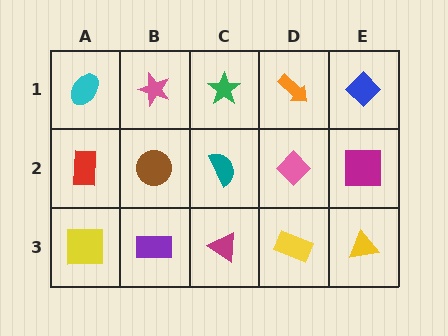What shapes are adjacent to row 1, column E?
A magenta square (row 2, column E), an orange arrow (row 1, column D).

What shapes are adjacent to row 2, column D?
An orange arrow (row 1, column D), a yellow rectangle (row 3, column D), a teal semicircle (row 2, column C), a magenta square (row 2, column E).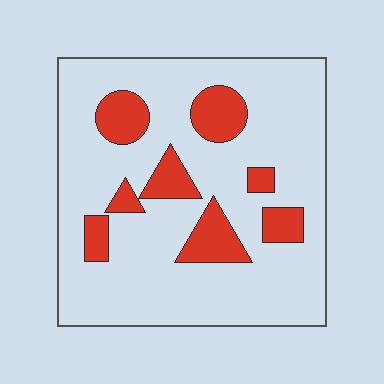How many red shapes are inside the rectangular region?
8.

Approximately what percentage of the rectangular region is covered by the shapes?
Approximately 20%.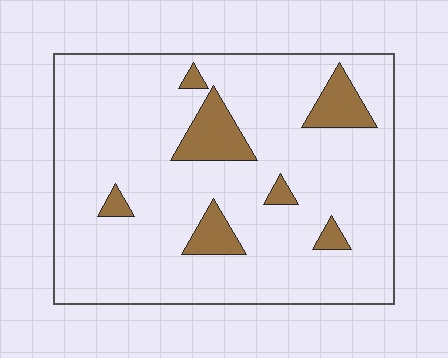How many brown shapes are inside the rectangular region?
7.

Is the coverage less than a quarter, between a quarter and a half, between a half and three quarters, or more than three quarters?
Less than a quarter.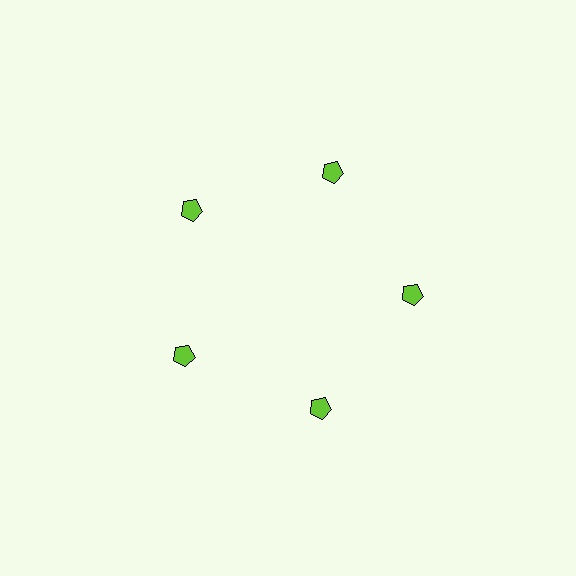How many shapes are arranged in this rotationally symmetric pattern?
There are 5 shapes, arranged in 5 groups of 1.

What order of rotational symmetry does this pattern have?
This pattern has 5-fold rotational symmetry.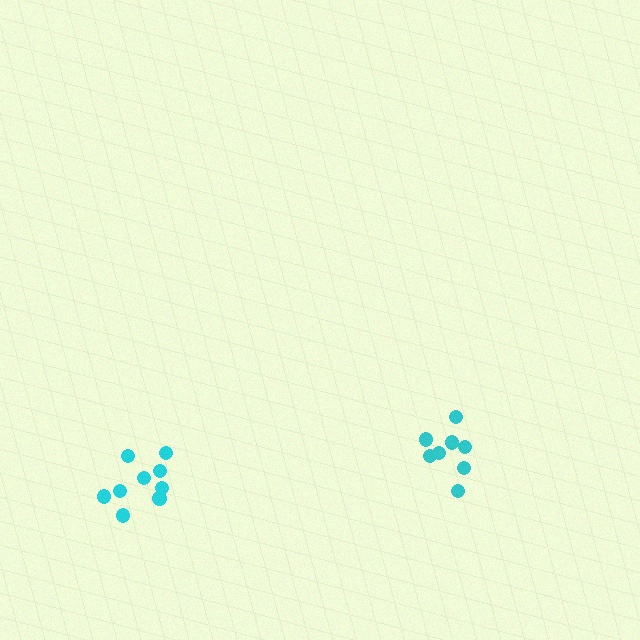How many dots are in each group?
Group 1: 9 dots, Group 2: 8 dots (17 total).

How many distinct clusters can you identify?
There are 2 distinct clusters.